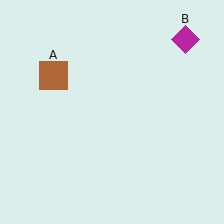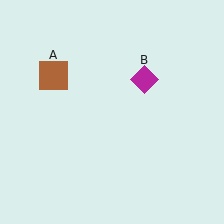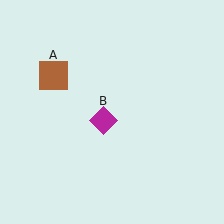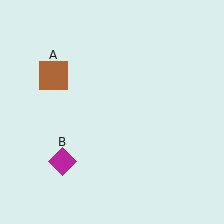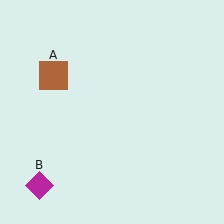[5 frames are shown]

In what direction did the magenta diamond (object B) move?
The magenta diamond (object B) moved down and to the left.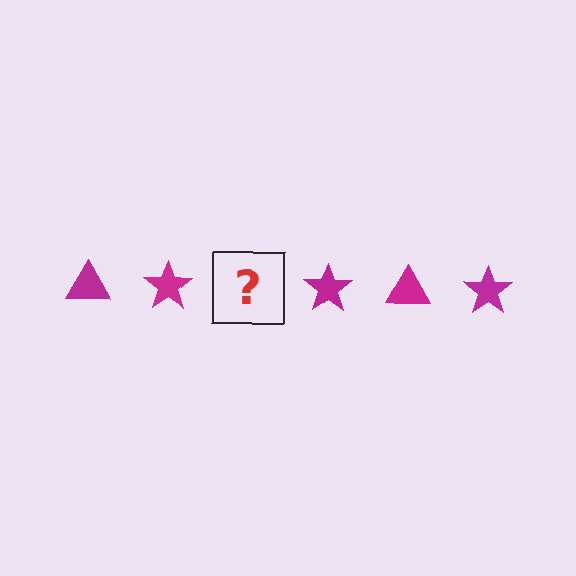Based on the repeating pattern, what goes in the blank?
The blank should be a magenta triangle.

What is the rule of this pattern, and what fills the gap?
The rule is that the pattern cycles through triangle, star shapes in magenta. The gap should be filled with a magenta triangle.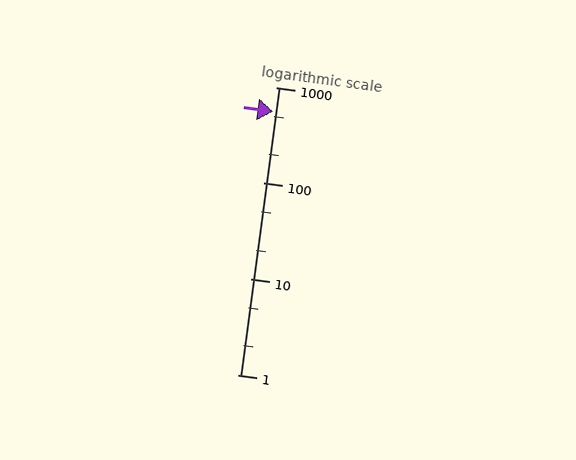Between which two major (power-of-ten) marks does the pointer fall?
The pointer is between 100 and 1000.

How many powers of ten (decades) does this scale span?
The scale spans 3 decades, from 1 to 1000.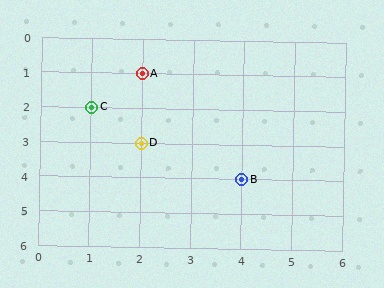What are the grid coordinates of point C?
Point C is at grid coordinates (1, 2).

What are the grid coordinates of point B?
Point B is at grid coordinates (4, 4).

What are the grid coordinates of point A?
Point A is at grid coordinates (2, 1).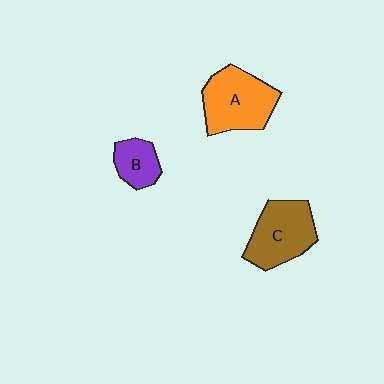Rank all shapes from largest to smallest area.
From largest to smallest: A (orange), C (brown), B (purple).